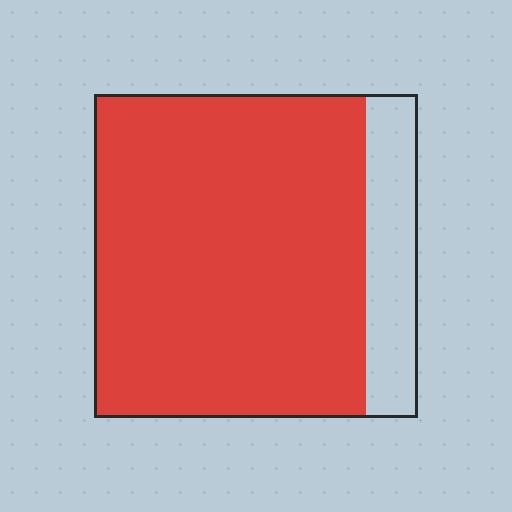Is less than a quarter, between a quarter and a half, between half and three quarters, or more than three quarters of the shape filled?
More than three quarters.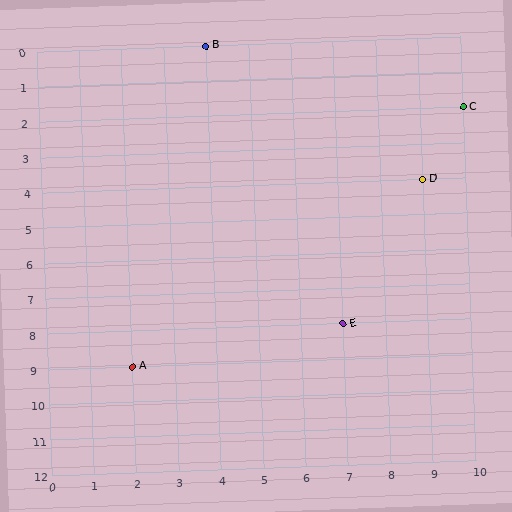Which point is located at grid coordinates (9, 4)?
Point D is at (9, 4).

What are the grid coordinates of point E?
Point E is at grid coordinates (7, 8).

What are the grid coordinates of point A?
Point A is at grid coordinates (2, 9).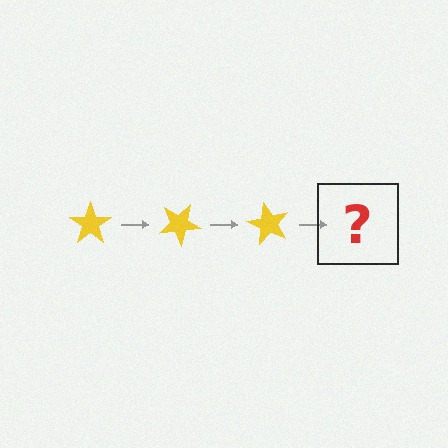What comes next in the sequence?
The next element should be a yellow star rotated 90 degrees.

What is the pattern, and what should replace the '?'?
The pattern is that the star rotates 30 degrees each step. The '?' should be a yellow star rotated 90 degrees.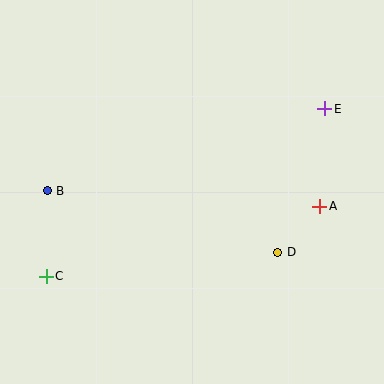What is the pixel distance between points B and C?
The distance between B and C is 86 pixels.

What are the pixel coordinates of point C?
Point C is at (46, 276).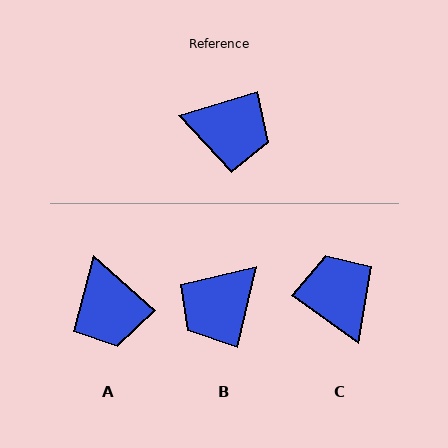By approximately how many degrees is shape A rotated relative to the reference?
Approximately 58 degrees clockwise.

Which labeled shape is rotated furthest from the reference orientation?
C, about 127 degrees away.